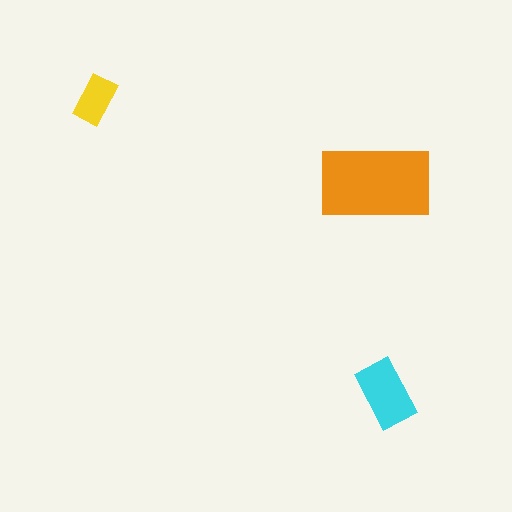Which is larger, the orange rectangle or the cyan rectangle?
The orange one.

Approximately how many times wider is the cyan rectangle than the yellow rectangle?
About 1.5 times wider.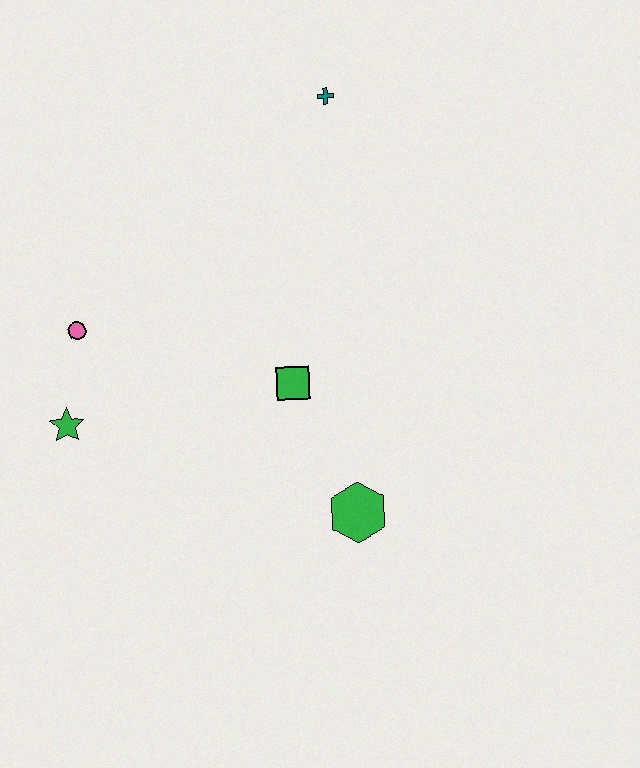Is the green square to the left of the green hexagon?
Yes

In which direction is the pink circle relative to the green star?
The pink circle is above the green star.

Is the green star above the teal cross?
No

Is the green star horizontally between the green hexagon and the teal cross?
No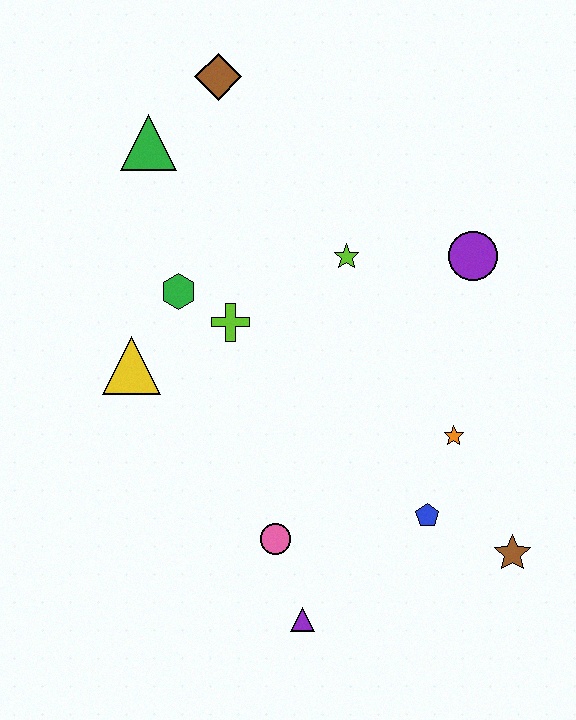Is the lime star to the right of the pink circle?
Yes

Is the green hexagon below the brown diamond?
Yes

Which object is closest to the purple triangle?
The pink circle is closest to the purple triangle.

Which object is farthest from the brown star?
The brown diamond is farthest from the brown star.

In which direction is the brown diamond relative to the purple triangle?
The brown diamond is above the purple triangle.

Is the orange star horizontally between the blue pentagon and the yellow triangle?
No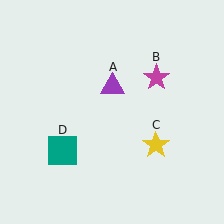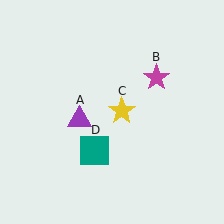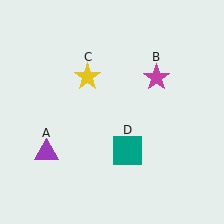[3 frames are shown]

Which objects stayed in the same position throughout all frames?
Magenta star (object B) remained stationary.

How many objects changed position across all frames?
3 objects changed position: purple triangle (object A), yellow star (object C), teal square (object D).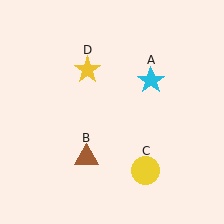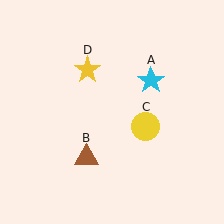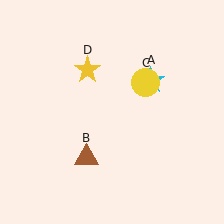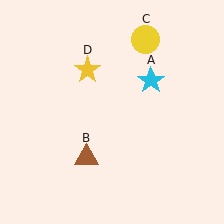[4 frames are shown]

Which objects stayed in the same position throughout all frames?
Cyan star (object A) and brown triangle (object B) and yellow star (object D) remained stationary.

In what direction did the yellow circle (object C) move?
The yellow circle (object C) moved up.